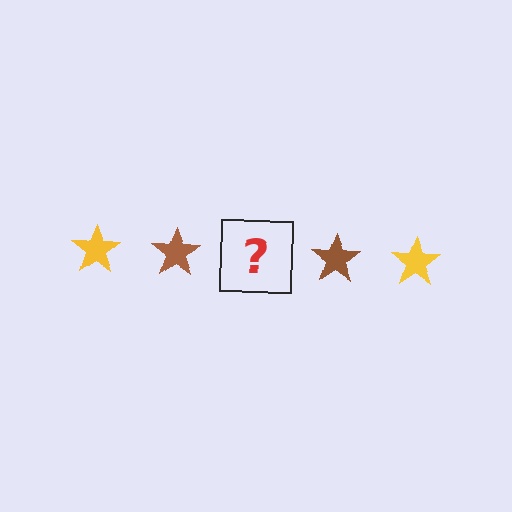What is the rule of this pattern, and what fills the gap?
The rule is that the pattern cycles through yellow, brown stars. The gap should be filled with a yellow star.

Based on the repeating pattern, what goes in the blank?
The blank should be a yellow star.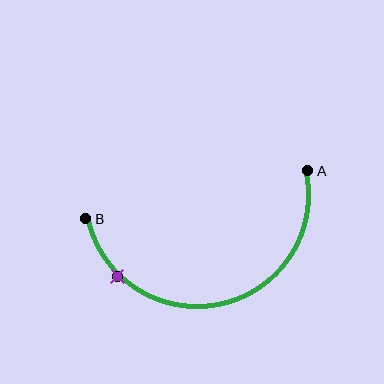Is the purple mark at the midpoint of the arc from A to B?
No. The purple mark lies on the arc but is closer to endpoint B. The arc midpoint would be at the point on the curve equidistant along the arc from both A and B.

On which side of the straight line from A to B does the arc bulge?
The arc bulges below the straight line connecting A and B.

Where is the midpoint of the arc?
The arc midpoint is the point on the curve farthest from the straight line joining A and B. It sits below that line.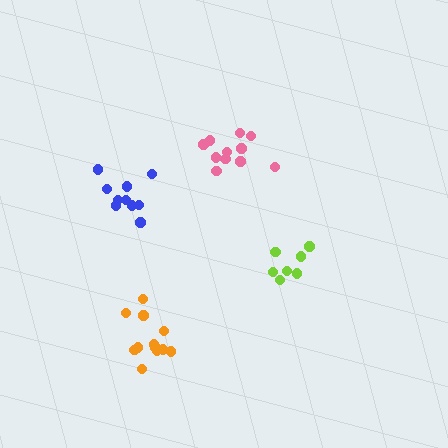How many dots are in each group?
Group 1: 11 dots, Group 2: 10 dots, Group 3: 12 dots, Group 4: 7 dots (40 total).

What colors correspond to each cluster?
The clusters are colored: pink, blue, orange, lime.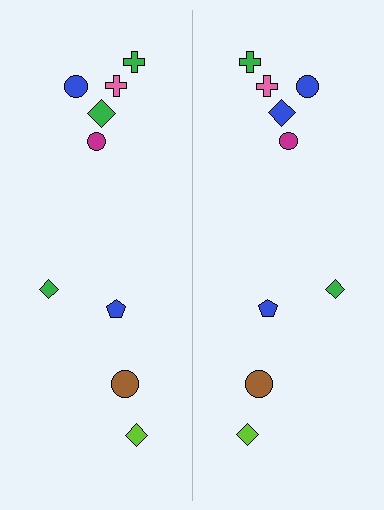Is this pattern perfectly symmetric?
No, the pattern is not perfectly symmetric. The blue diamond on the right side breaks the symmetry — its mirror counterpart is green.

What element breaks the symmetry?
The blue diamond on the right side breaks the symmetry — its mirror counterpart is green.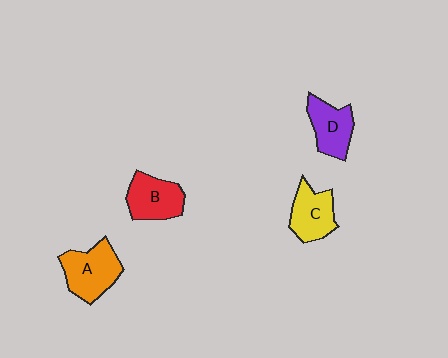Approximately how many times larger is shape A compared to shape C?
Approximately 1.2 times.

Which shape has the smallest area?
Shape D (purple).